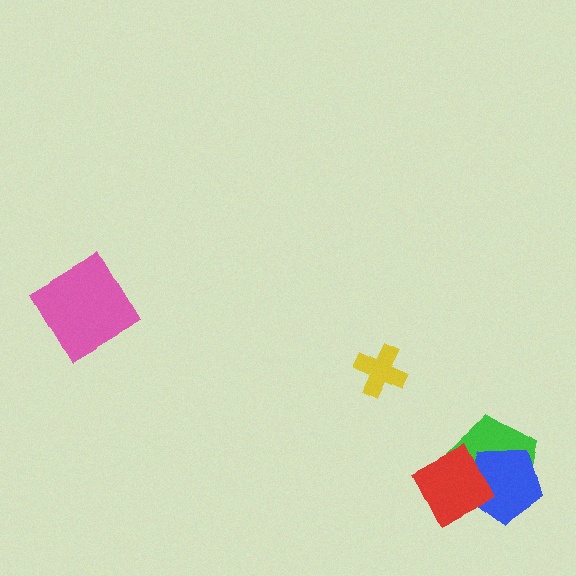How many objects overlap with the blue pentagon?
2 objects overlap with the blue pentagon.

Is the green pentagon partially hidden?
Yes, it is partially covered by another shape.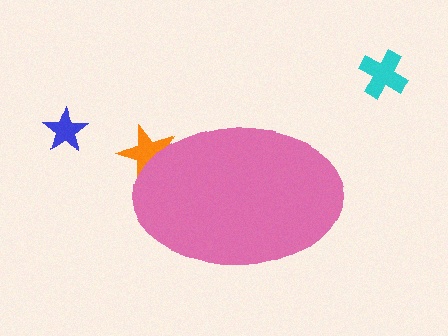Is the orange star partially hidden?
Yes, the orange star is partially hidden behind the pink ellipse.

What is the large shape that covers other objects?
A pink ellipse.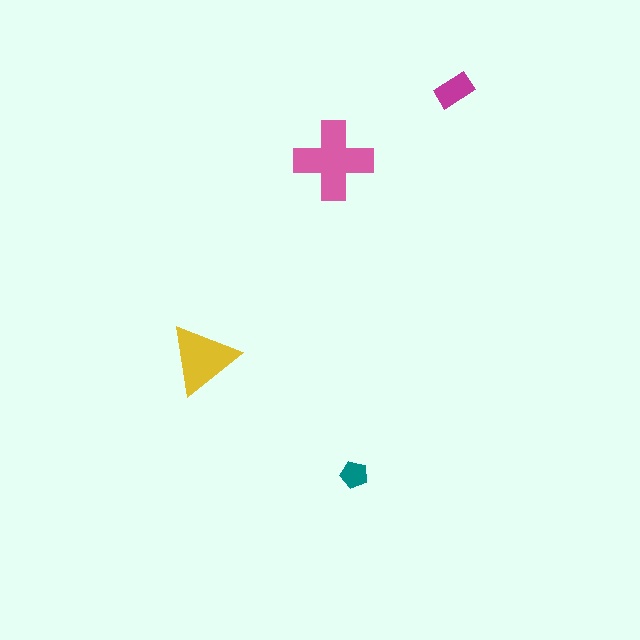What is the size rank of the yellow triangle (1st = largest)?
2nd.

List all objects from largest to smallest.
The pink cross, the yellow triangle, the magenta rectangle, the teal pentagon.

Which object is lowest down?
The teal pentagon is bottommost.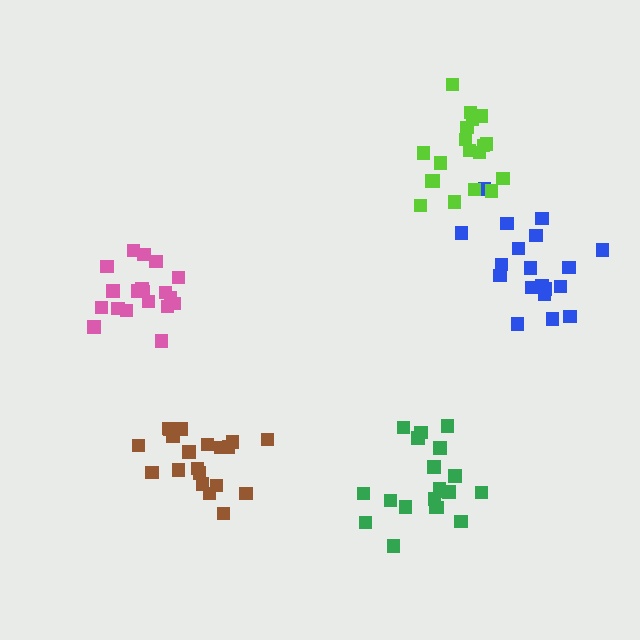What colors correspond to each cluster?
The clusters are colored: blue, brown, green, pink, lime.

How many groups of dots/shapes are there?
There are 5 groups.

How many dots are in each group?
Group 1: 19 dots, Group 2: 20 dots, Group 3: 20 dots, Group 4: 19 dots, Group 5: 19 dots (97 total).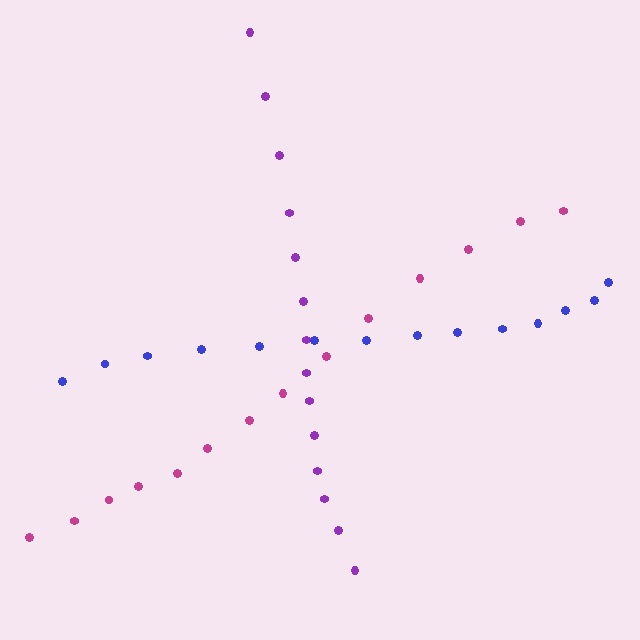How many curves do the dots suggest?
There are 3 distinct paths.